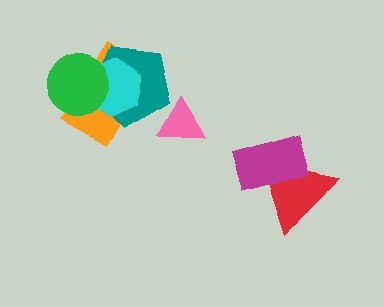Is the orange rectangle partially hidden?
Yes, it is partially covered by another shape.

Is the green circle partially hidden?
No, no other shape covers it.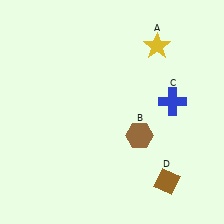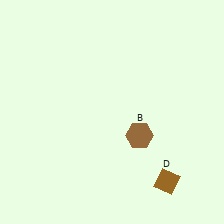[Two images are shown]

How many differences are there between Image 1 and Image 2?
There are 2 differences between the two images.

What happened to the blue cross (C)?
The blue cross (C) was removed in Image 2. It was in the top-right area of Image 1.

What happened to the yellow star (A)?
The yellow star (A) was removed in Image 2. It was in the top-right area of Image 1.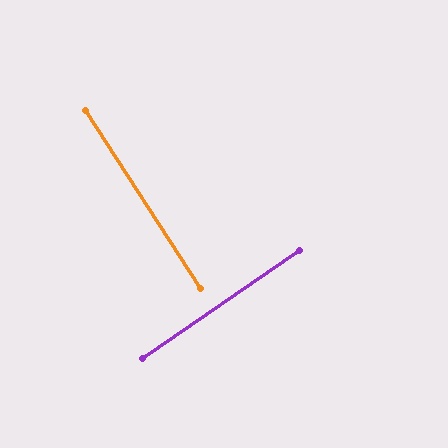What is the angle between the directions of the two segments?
Approximately 88 degrees.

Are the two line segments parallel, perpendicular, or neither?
Perpendicular — they meet at approximately 88°.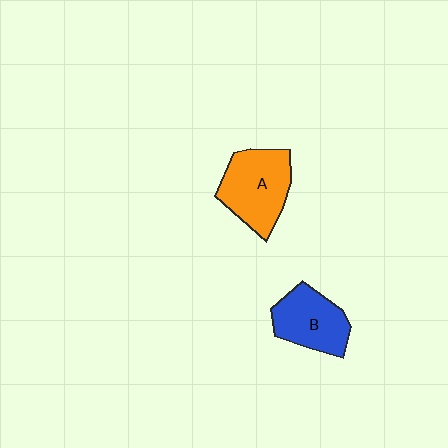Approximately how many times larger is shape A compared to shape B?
Approximately 1.2 times.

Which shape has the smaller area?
Shape B (blue).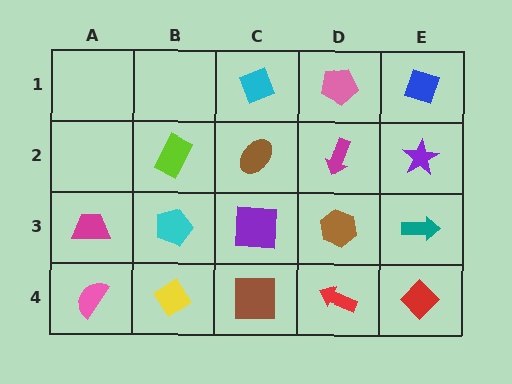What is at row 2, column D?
A magenta arrow.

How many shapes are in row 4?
5 shapes.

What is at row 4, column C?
A brown square.